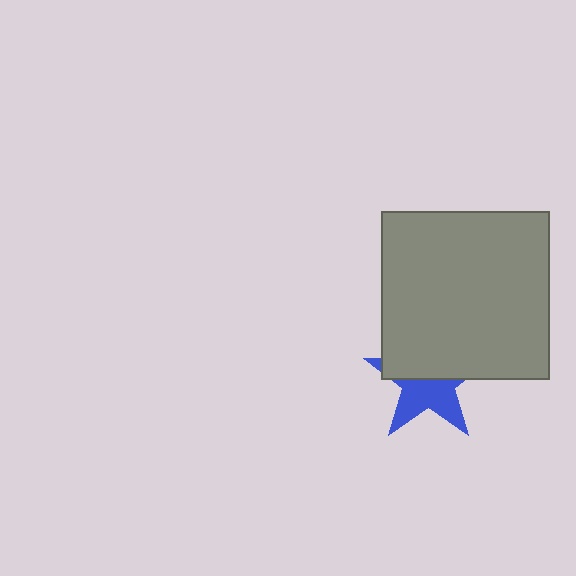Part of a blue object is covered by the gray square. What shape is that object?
It is a star.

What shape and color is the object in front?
The object in front is a gray square.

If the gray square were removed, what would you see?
You would see the complete blue star.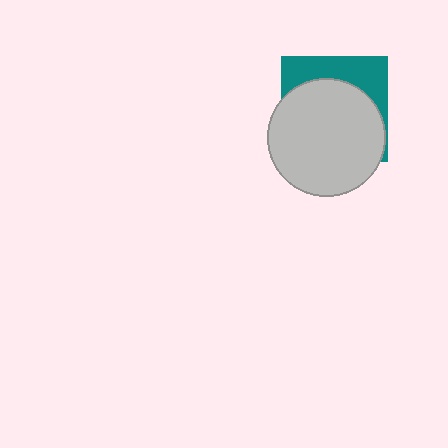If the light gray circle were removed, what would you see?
You would see the complete teal square.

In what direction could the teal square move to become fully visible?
The teal square could move up. That would shift it out from behind the light gray circle entirely.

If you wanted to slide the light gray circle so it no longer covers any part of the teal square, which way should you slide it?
Slide it down — that is the most direct way to separate the two shapes.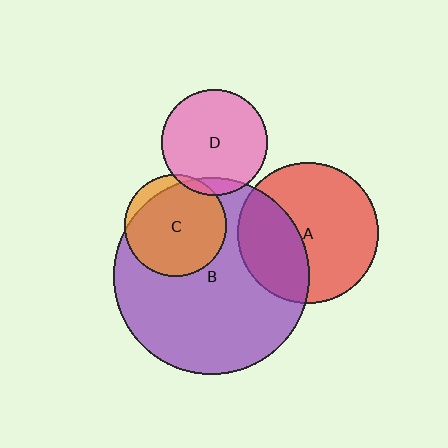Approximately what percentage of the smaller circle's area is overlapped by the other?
Approximately 90%.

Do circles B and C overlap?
Yes.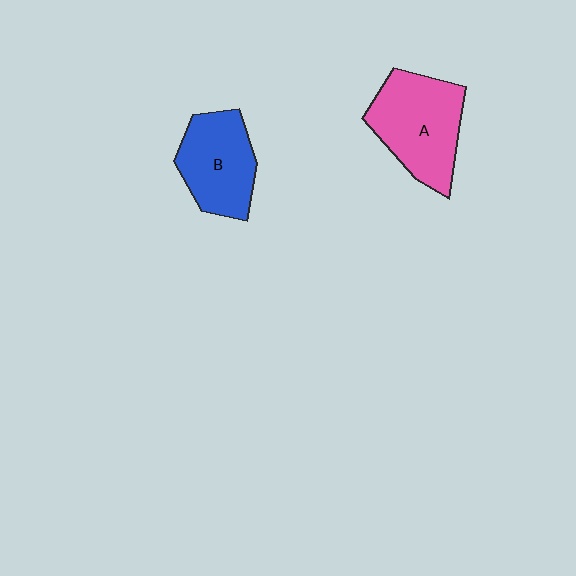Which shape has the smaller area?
Shape B (blue).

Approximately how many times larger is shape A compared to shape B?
Approximately 1.2 times.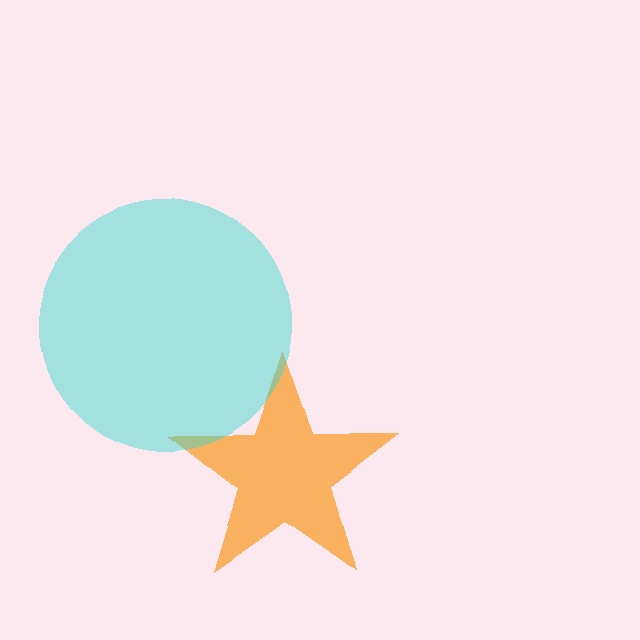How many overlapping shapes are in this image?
There are 2 overlapping shapes in the image.